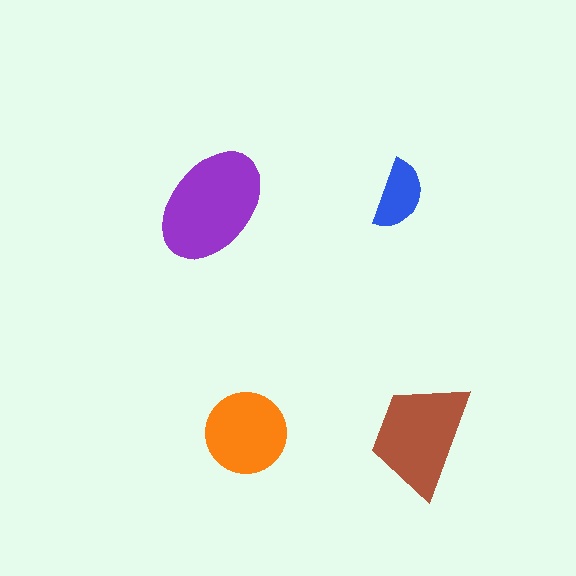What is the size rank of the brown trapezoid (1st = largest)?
2nd.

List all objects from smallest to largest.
The blue semicircle, the orange circle, the brown trapezoid, the purple ellipse.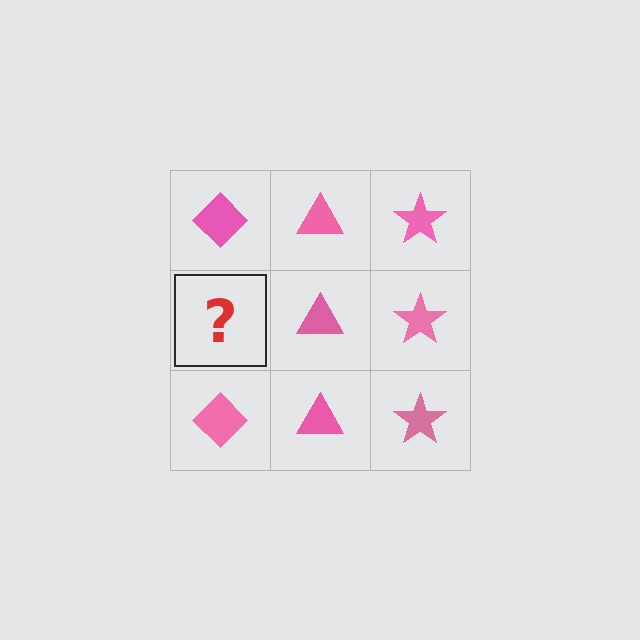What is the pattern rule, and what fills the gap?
The rule is that each column has a consistent shape. The gap should be filled with a pink diamond.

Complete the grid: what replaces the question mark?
The question mark should be replaced with a pink diamond.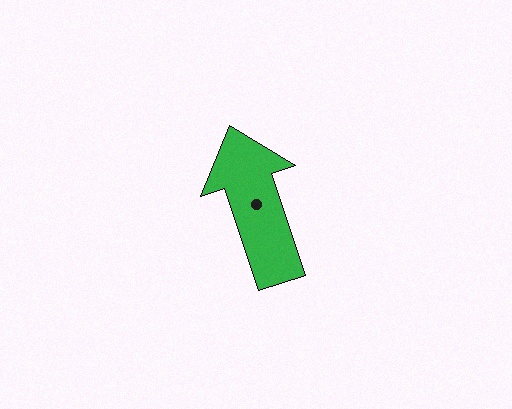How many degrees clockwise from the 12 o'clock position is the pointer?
Approximately 342 degrees.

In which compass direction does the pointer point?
North.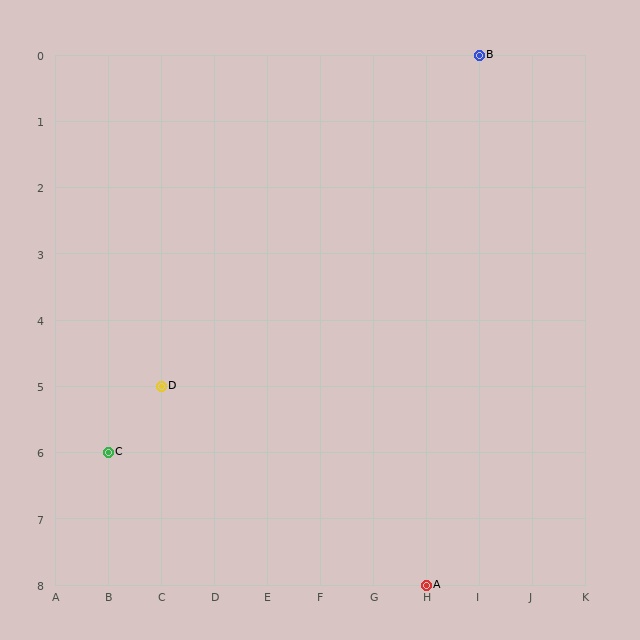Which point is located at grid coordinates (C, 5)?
Point D is at (C, 5).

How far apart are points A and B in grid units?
Points A and B are 1 column and 8 rows apart (about 8.1 grid units diagonally).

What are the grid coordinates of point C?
Point C is at grid coordinates (B, 6).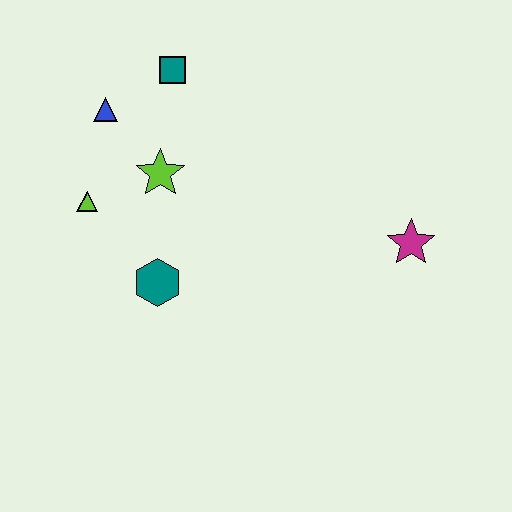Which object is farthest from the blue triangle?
The magenta star is farthest from the blue triangle.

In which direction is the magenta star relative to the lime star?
The magenta star is to the right of the lime star.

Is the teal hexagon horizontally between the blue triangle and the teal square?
Yes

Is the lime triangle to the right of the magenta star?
No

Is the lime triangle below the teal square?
Yes